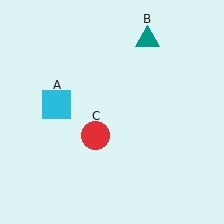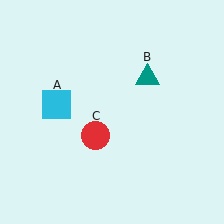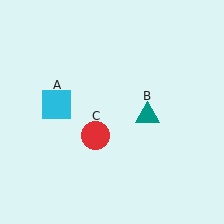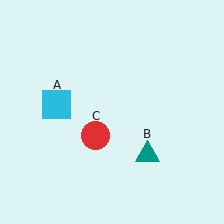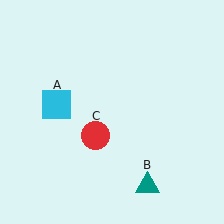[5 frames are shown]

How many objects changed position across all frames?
1 object changed position: teal triangle (object B).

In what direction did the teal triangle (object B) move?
The teal triangle (object B) moved down.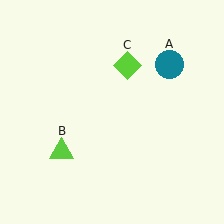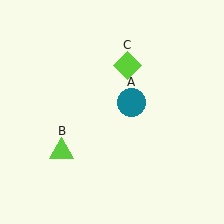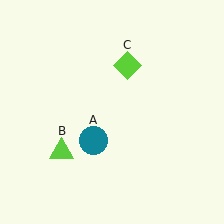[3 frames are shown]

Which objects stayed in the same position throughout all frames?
Lime triangle (object B) and lime diamond (object C) remained stationary.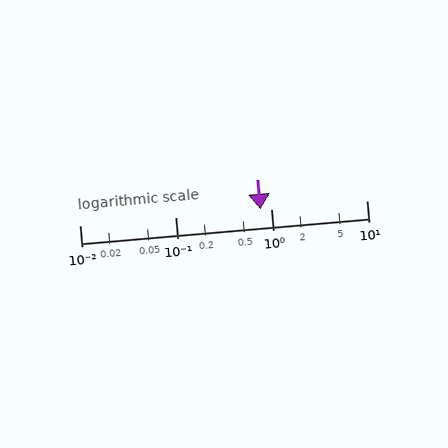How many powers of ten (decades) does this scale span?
The scale spans 3 decades, from 0.01 to 10.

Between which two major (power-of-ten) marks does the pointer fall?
The pointer is between 0.1 and 1.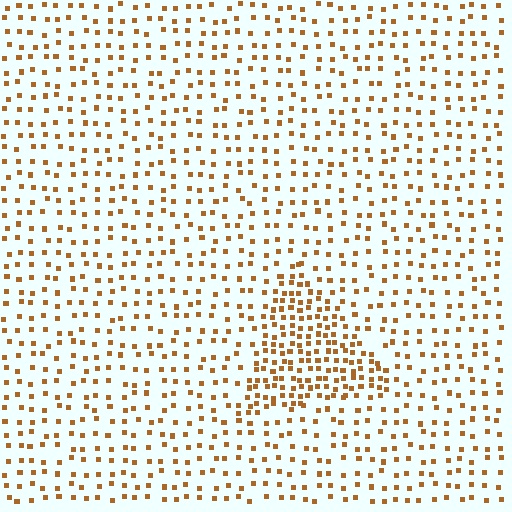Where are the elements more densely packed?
The elements are more densely packed inside the triangle boundary.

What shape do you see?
I see a triangle.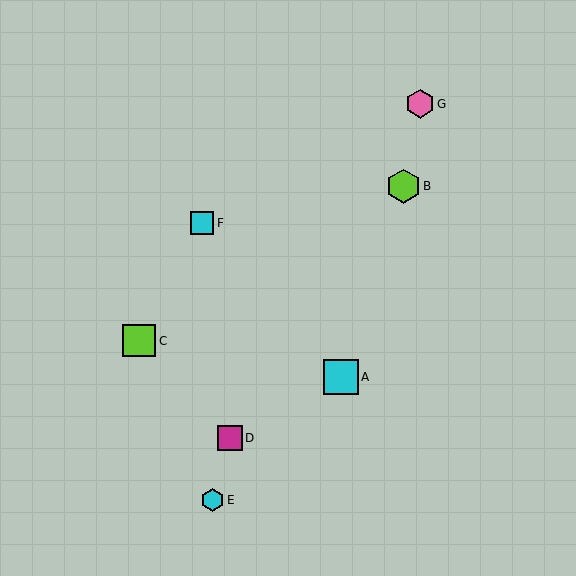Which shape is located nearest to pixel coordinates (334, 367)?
The cyan square (labeled A) at (341, 377) is nearest to that location.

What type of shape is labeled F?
Shape F is a cyan square.